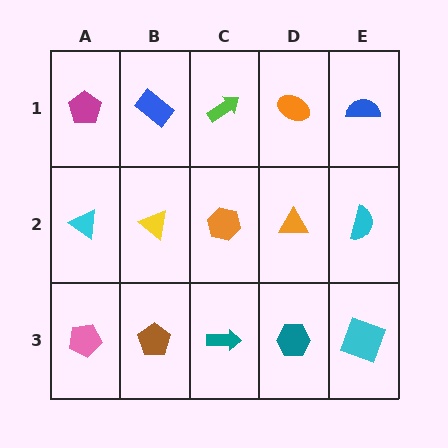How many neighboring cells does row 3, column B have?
3.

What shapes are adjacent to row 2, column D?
An orange ellipse (row 1, column D), a teal hexagon (row 3, column D), an orange hexagon (row 2, column C), a cyan semicircle (row 2, column E).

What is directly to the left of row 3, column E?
A teal hexagon.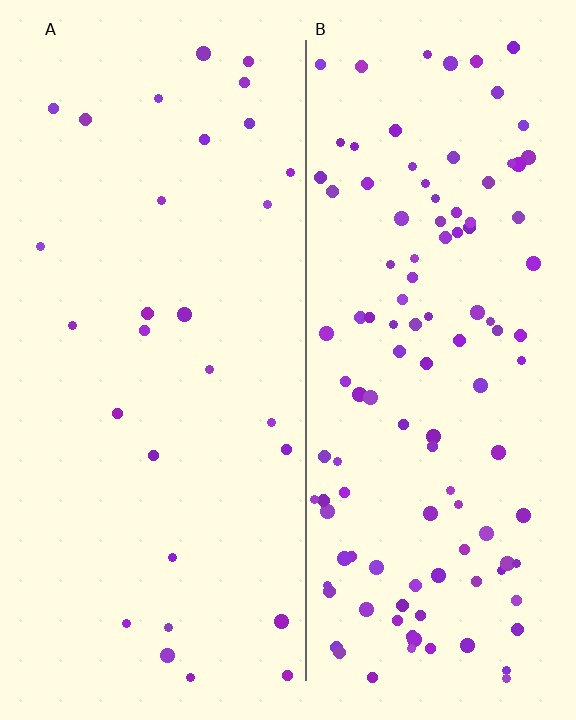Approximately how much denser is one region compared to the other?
Approximately 4.0× — region B over region A.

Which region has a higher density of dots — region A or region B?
B (the right).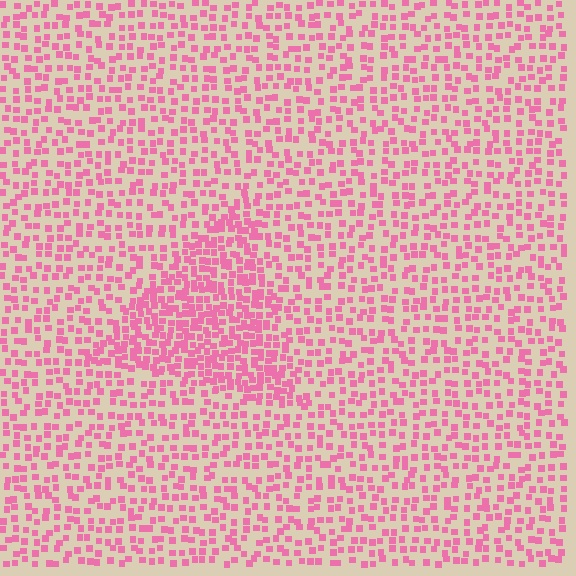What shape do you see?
I see a triangle.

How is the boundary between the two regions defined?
The boundary is defined by a change in element density (approximately 1.9x ratio). All elements are the same color, size, and shape.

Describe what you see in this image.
The image contains small pink elements arranged at two different densities. A triangle-shaped region is visible where the elements are more densely packed than the surrounding area.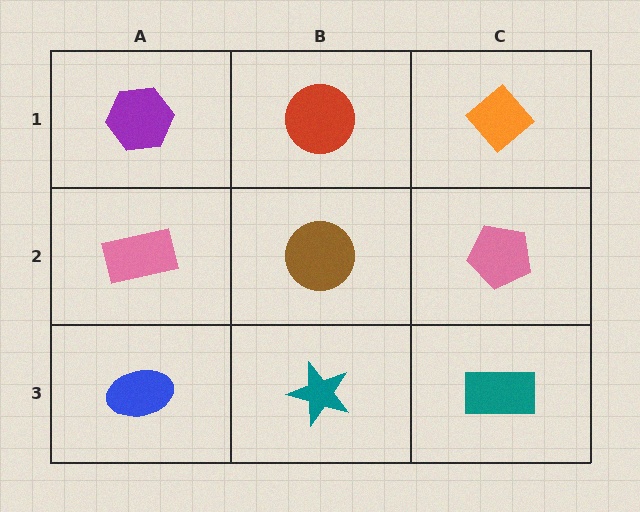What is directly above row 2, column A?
A purple hexagon.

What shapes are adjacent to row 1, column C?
A pink pentagon (row 2, column C), a red circle (row 1, column B).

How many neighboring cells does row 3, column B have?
3.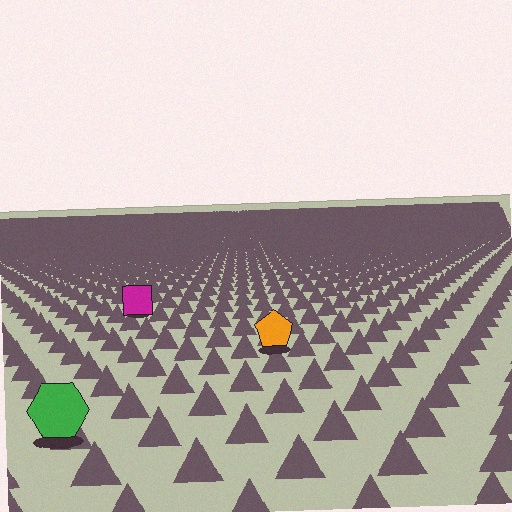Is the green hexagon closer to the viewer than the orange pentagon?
Yes. The green hexagon is closer — you can tell from the texture gradient: the ground texture is coarser near it.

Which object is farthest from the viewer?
The magenta square is farthest from the viewer. It appears smaller and the ground texture around it is denser.